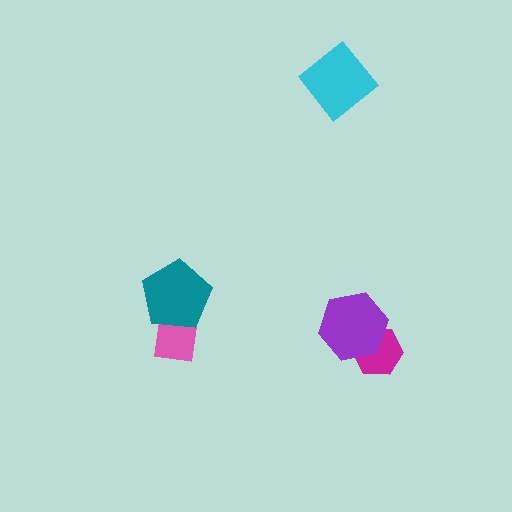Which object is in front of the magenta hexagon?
The purple hexagon is in front of the magenta hexagon.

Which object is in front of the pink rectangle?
The teal pentagon is in front of the pink rectangle.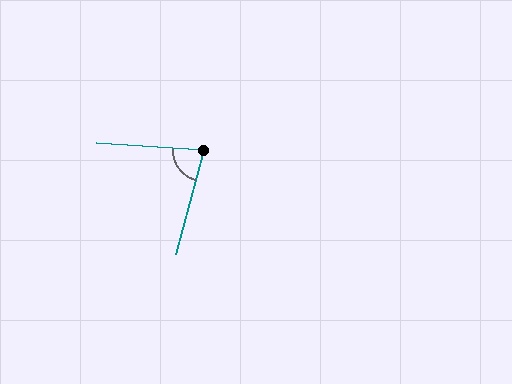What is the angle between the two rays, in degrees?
Approximately 79 degrees.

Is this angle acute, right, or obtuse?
It is acute.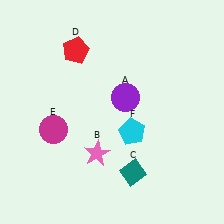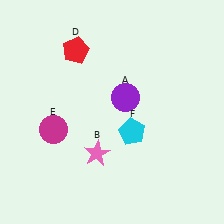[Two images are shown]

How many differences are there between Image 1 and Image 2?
There is 1 difference between the two images.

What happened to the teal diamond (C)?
The teal diamond (C) was removed in Image 2. It was in the bottom-right area of Image 1.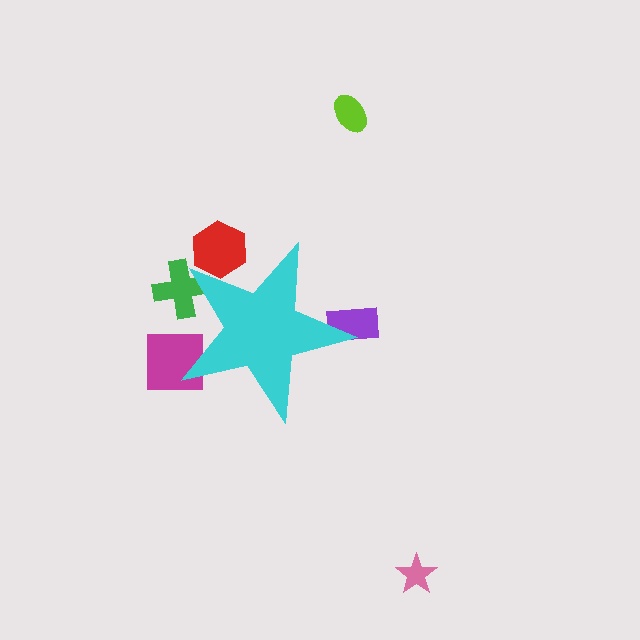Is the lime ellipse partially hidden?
No, the lime ellipse is fully visible.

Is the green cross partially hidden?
Yes, the green cross is partially hidden behind the cyan star.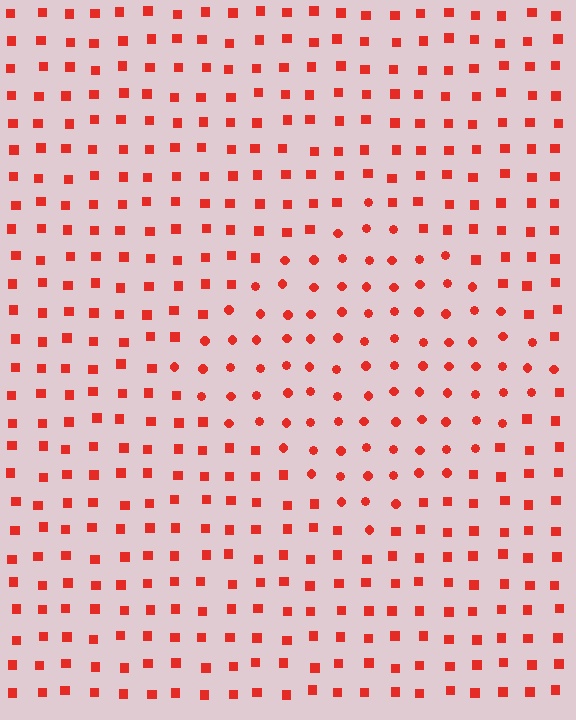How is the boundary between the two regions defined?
The boundary is defined by a change in element shape: circles inside vs. squares outside. All elements share the same color and spacing.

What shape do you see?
I see a diamond.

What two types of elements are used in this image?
The image uses circles inside the diamond region and squares outside it.